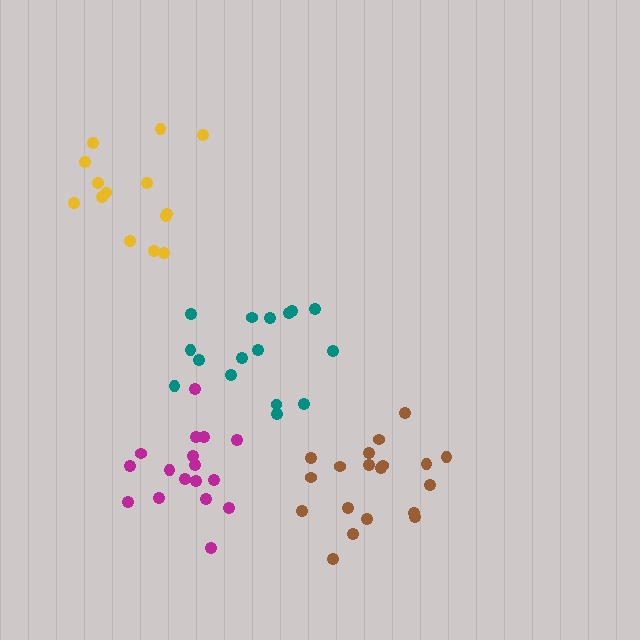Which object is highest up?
The yellow cluster is topmost.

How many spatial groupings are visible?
There are 4 spatial groupings.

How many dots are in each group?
Group 1: 17 dots, Group 2: 14 dots, Group 3: 19 dots, Group 4: 16 dots (66 total).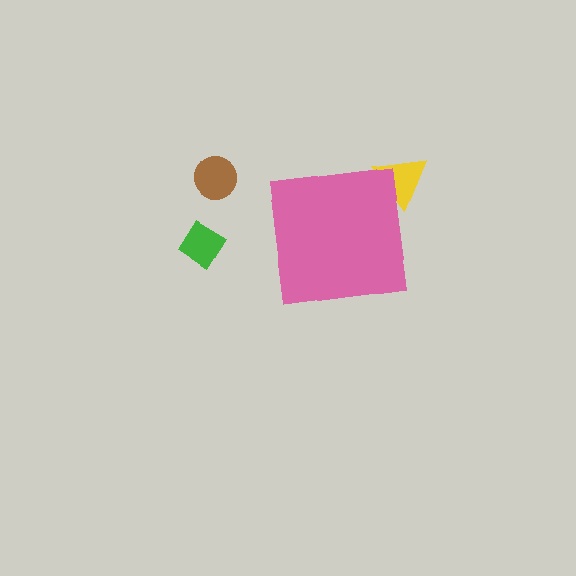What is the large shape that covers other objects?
A pink square.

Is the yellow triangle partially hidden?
Yes, the yellow triangle is partially hidden behind the pink square.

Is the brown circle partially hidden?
No, the brown circle is fully visible.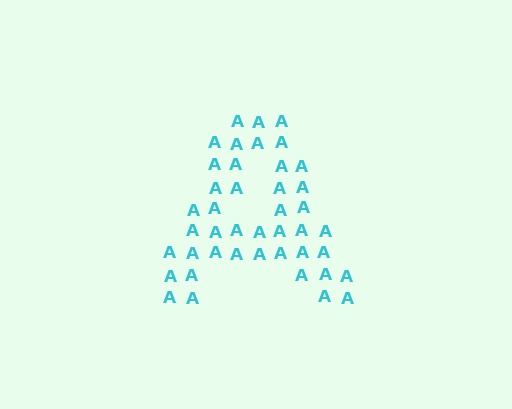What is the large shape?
The large shape is the letter A.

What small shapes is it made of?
It is made of small letter A's.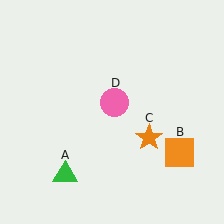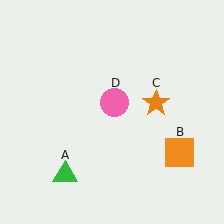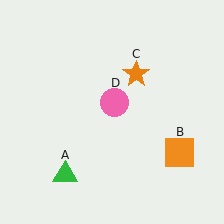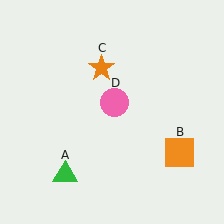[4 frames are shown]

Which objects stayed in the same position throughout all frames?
Green triangle (object A) and orange square (object B) and pink circle (object D) remained stationary.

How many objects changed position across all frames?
1 object changed position: orange star (object C).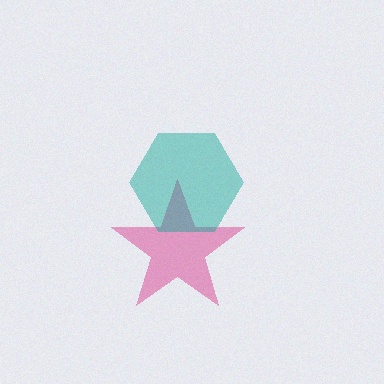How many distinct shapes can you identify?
There are 2 distinct shapes: a pink star, a teal hexagon.